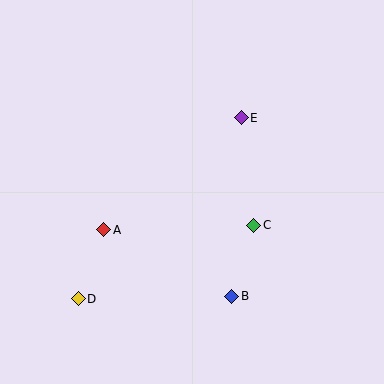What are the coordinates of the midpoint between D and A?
The midpoint between D and A is at (91, 264).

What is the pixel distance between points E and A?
The distance between E and A is 177 pixels.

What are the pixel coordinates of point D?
Point D is at (78, 299).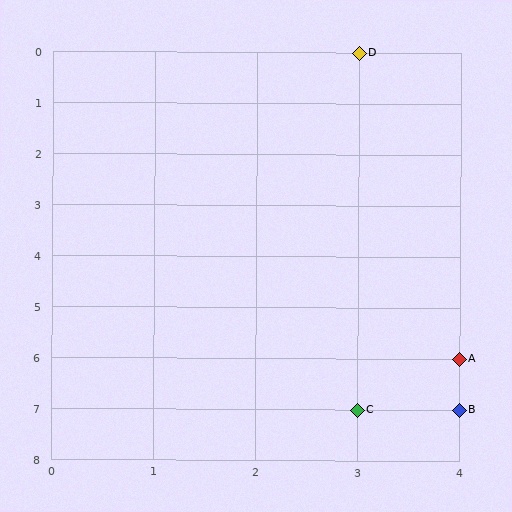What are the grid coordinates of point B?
Point B is at grid coordinates (4, 7).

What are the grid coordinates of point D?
Point D is at grid coordinates (3, 0).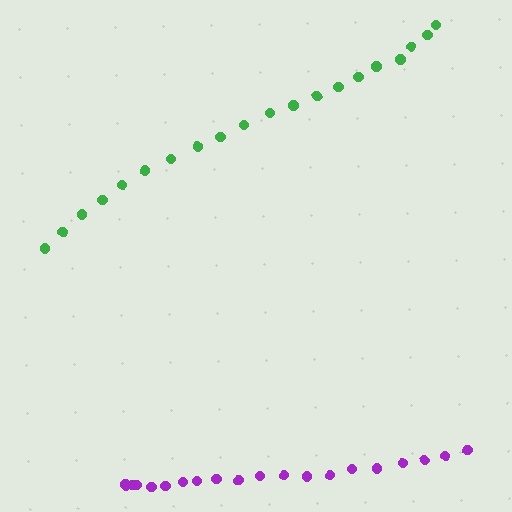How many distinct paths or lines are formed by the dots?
There are 2 distinct paths.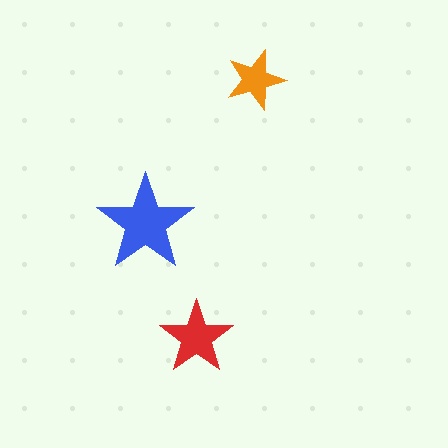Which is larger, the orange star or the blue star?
The blue one.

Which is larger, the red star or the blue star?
The blue one.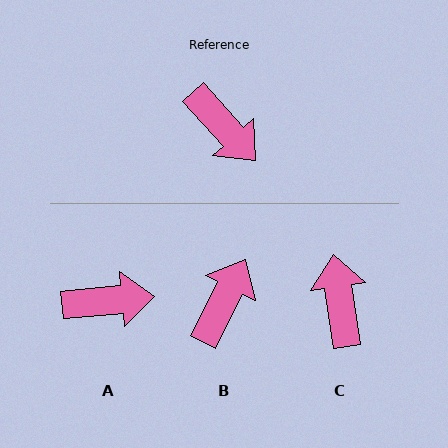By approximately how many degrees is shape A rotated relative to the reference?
Approximately 53 degrees counter-clockwise.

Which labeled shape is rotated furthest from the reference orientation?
C, about 146 degrees away.